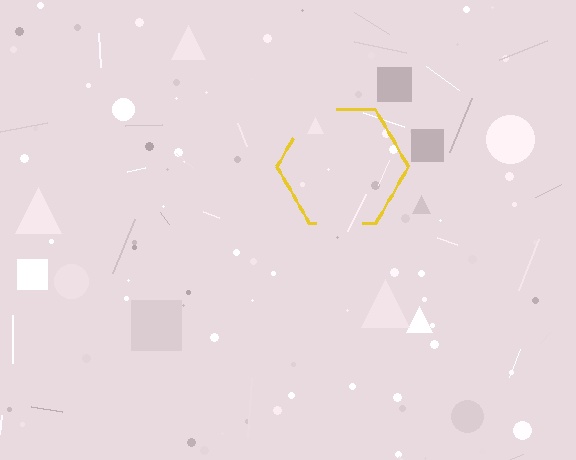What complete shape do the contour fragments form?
The contour fragments form a hexagon.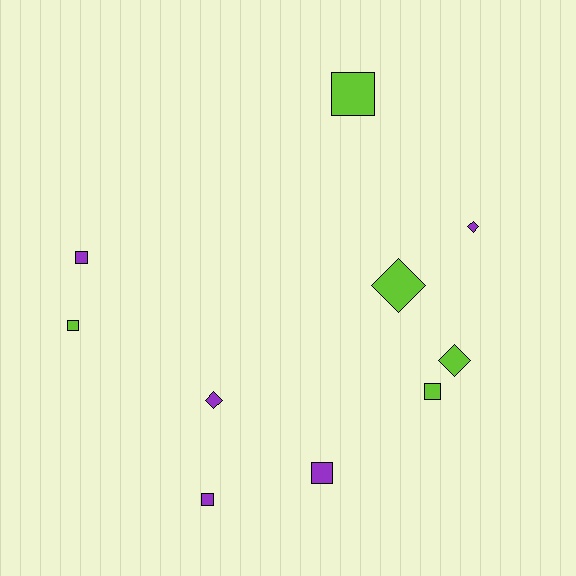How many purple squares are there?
There are 3 purple squares.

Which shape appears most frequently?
Square, with 6 objects.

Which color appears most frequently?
Lime, with 5 objects.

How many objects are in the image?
There are 10 objects.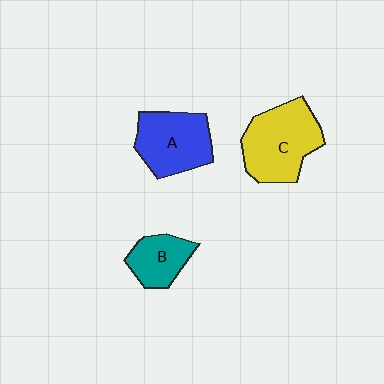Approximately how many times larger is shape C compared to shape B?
Approximately 1.8 times.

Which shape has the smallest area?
Shape B (teal).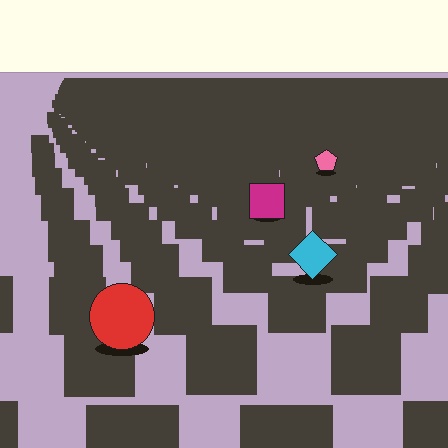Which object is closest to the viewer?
The red circle is closest. The texture marks near it are larger and more spread out.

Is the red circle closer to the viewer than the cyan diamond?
Yes. The red circle is closer — you can tell from the texture gradient: the ground texture is coarser near it.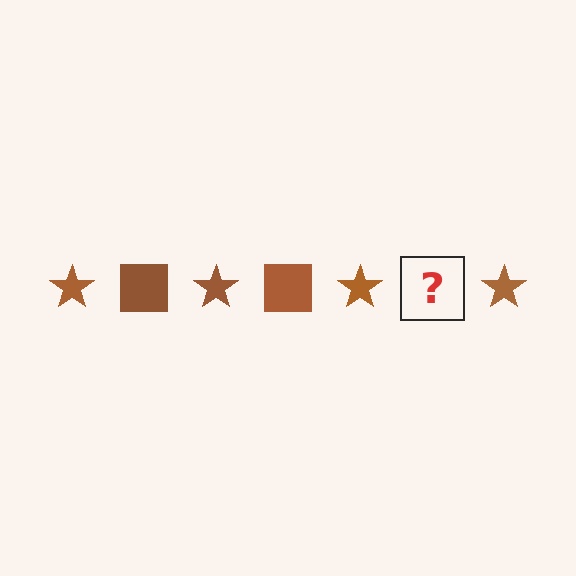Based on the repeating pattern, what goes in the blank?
The blank should be a brown square.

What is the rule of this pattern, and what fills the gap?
The rule is that the pattern cycles through star, square shapes in brown. The gap should be filled with a brown square.